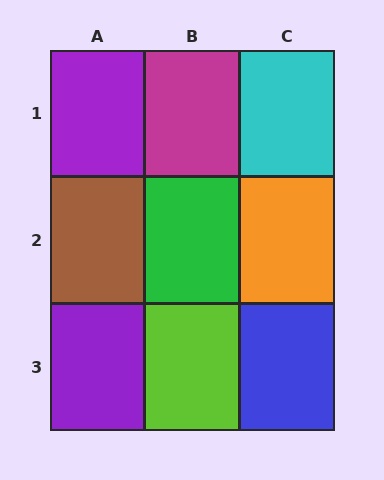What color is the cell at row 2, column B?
Green.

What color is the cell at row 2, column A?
Brown.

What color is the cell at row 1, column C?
Cyan.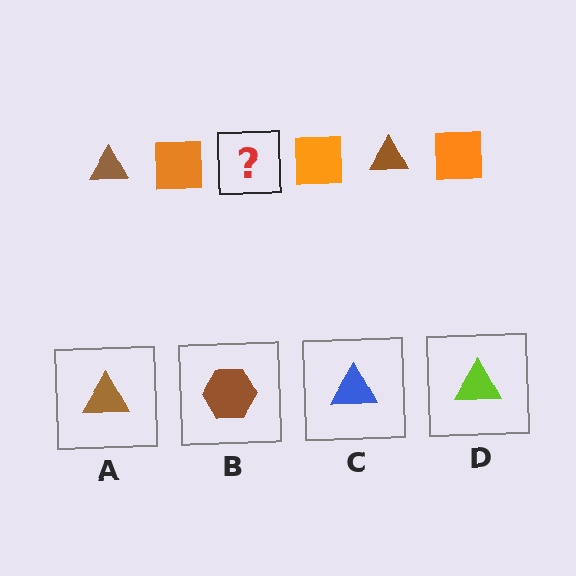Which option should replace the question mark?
Option A.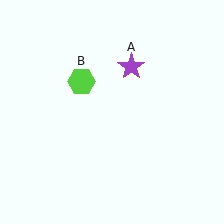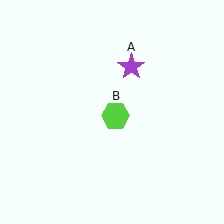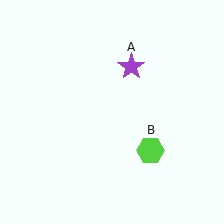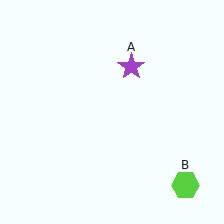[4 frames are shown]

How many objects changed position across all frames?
1 object changed position: lime hexagon (object B).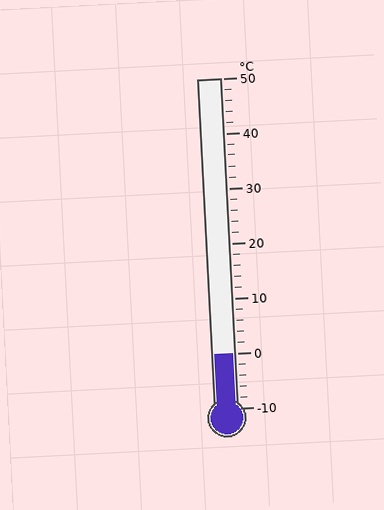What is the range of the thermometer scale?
The thermometer scale ranges from -10°C to 50°C.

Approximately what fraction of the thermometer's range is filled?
The thermometer is filled to approximately 15% of its range.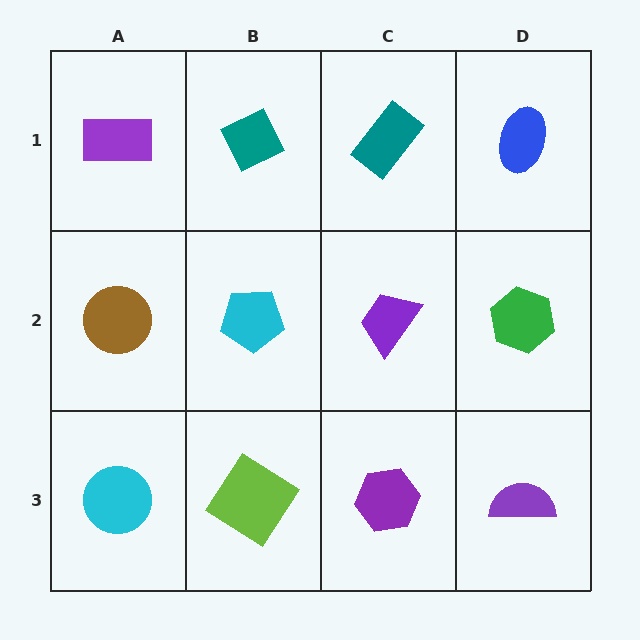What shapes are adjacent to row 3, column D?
A green hexagon (row 2, column D), a purple hexagon (row 3, column C).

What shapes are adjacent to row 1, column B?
A cyan pentagon (row 2, column B), a purple rectangle (row 1, column A), a teal rectangle (row 1, column C).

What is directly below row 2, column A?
A cyan circle.